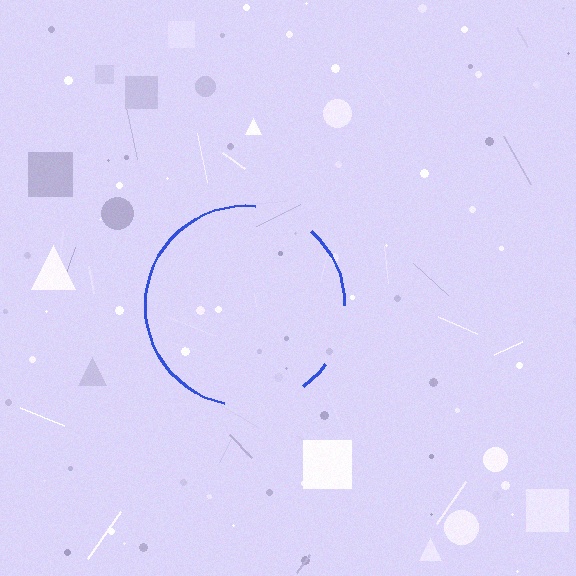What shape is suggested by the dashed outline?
The dashed outline suggests a circle.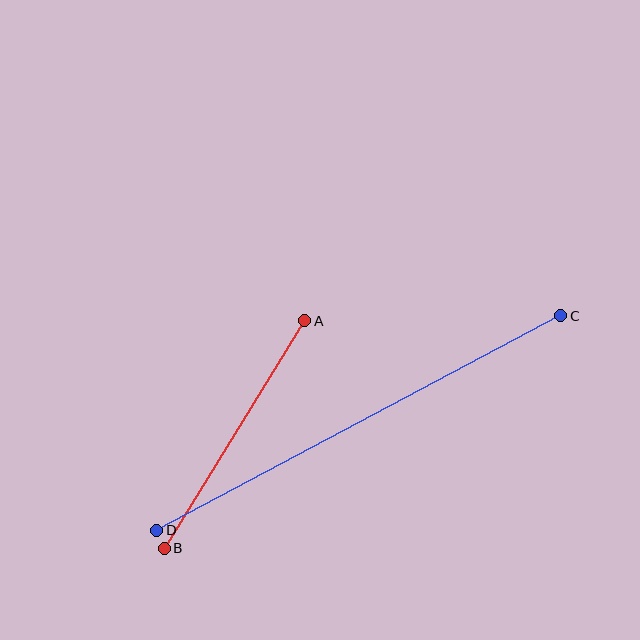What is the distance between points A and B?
The distance is approximately 267 pixels.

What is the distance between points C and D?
The distance is approximately 458 pixels.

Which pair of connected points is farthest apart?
Points C and D are farthest apart.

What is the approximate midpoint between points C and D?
The midpoint is at approximately (359, 423) pixels.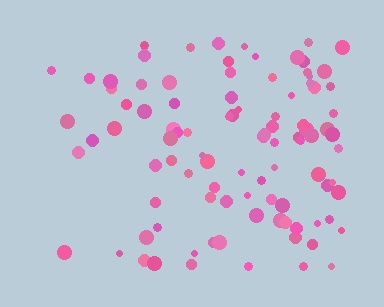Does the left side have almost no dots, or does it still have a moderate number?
Still a moderate number, just noticeably fewer than the right.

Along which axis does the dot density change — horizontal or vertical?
Horizontal.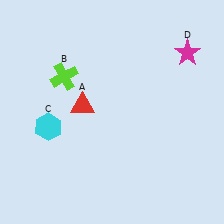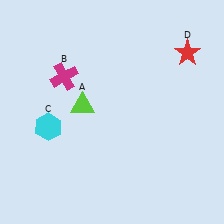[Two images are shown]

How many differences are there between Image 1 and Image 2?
There are 3 differences between the two images.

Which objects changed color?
A changed from red to lime. B changed from lime to magenta. D changed from magenta to red.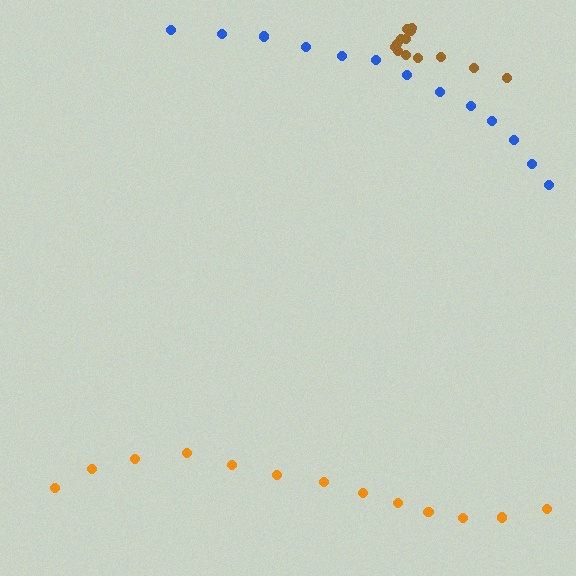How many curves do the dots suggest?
There are 3 distinct paths.